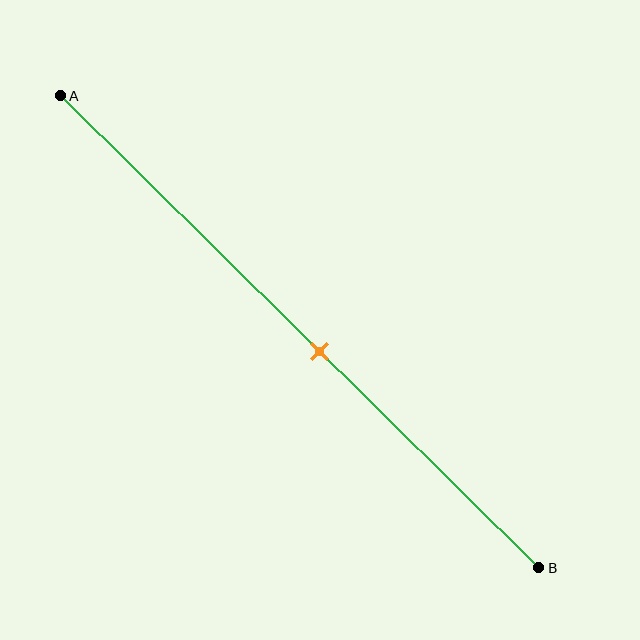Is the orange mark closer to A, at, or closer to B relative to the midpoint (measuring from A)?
The orange mark is closer to point B than the midpoint of segment AB.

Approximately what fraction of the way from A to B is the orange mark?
The orange mark is approximately 55% of the way from A to B.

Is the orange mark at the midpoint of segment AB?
No, the mark is at about 55% from A, not at the 50% midpoint.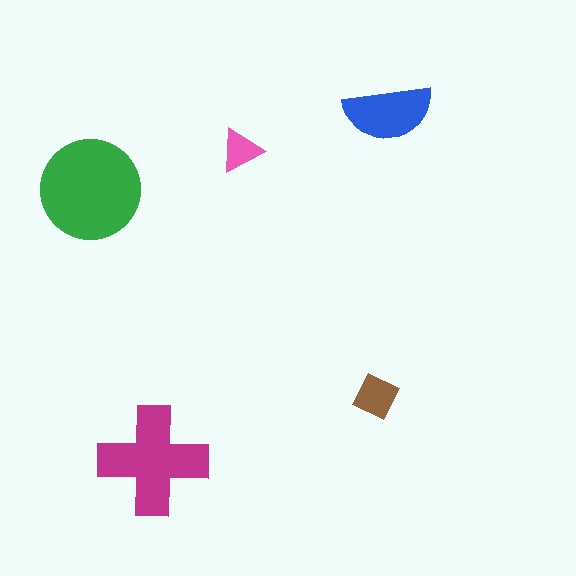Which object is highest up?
The blue semicircle is topmost.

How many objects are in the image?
There are 5 objects in the image.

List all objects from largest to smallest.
The green circle, the magenta cross, the blue semicircle, the brown diamond, the pink triangle.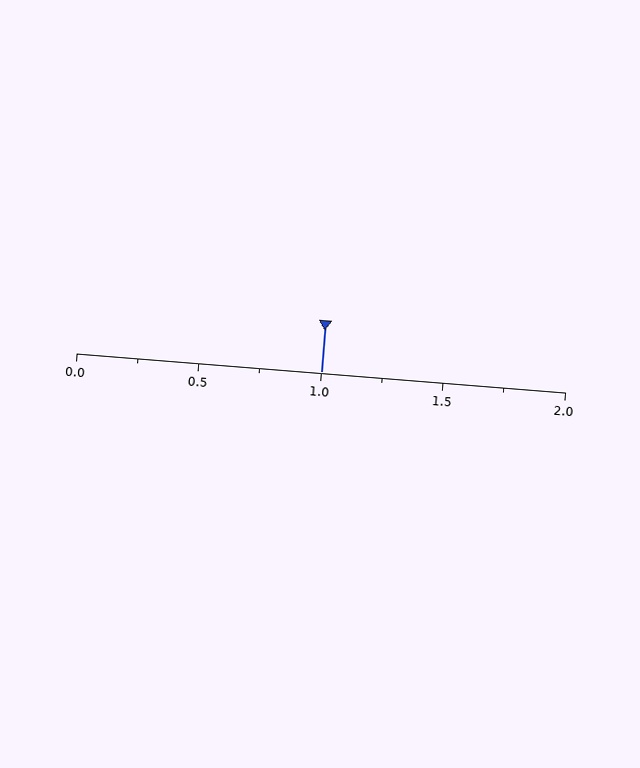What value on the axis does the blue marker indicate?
The marker indicates approximately 1.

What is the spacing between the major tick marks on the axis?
The major ticks are spaced 0.5 apart.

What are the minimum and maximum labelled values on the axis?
The axis runs from 0.0 to 2.0.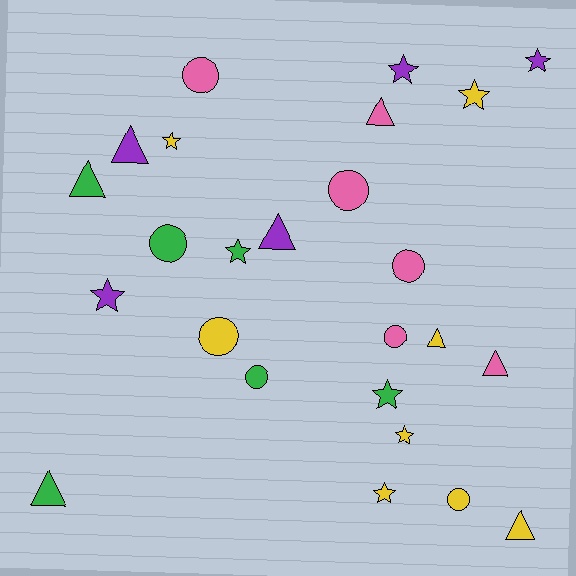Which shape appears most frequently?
Star, with 9 objects.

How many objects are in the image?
There are 25 objects.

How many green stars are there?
There are 2 green stars.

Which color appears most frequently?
Yellow, with 8 objects.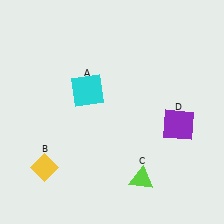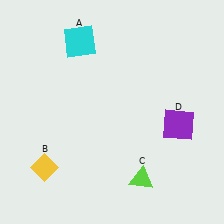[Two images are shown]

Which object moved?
The cyan square (A) moved up.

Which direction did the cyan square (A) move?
The cyan square (A) moved up.